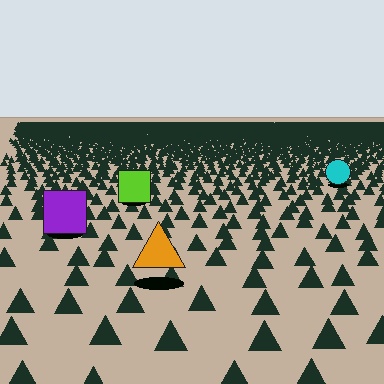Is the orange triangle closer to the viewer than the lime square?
Yes. The orange triangle is closer — you can tell from the texture gradient: the ground texture is coarser near it.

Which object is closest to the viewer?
The orange triangle is closest. The texture marks near it are larger and more spread out.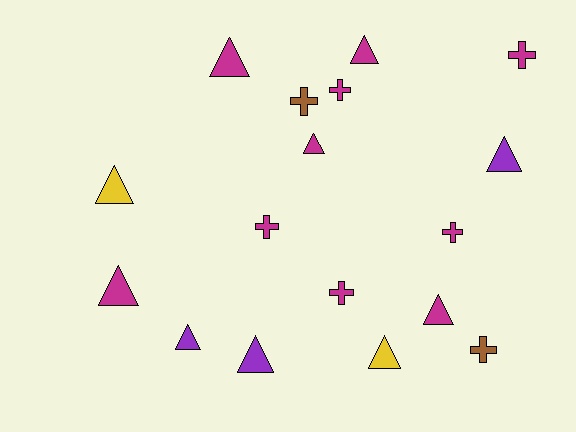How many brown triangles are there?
There are no brown triangles.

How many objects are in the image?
There are 17 objects.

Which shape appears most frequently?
Triangle, with 10 objects.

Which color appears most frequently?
Magenta, with 10 objects.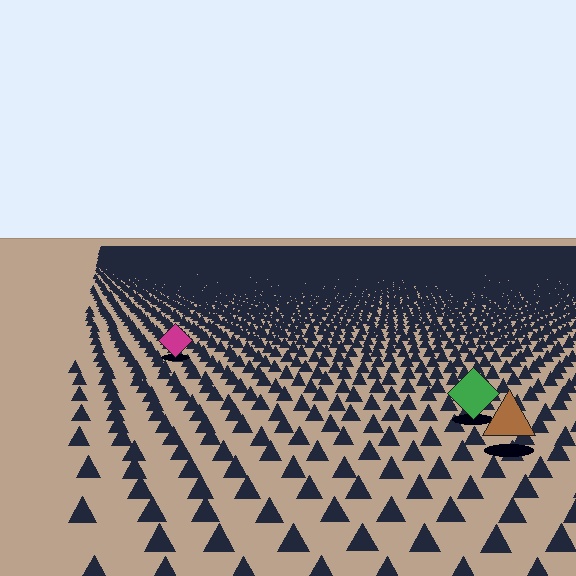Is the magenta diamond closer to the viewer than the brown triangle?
No. The brown triangle is closer — you can tell from the texture gradient: the ground texture is coarser near it.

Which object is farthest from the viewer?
The magenta diamond is farthest from the viewer. It appears smaller and the ground texture around it is denser.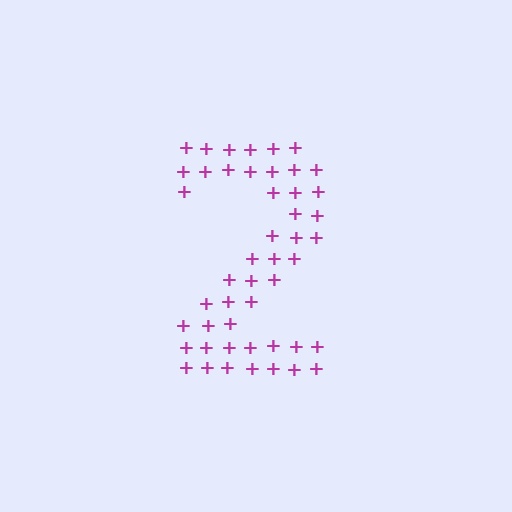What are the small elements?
The small elements are plus signs.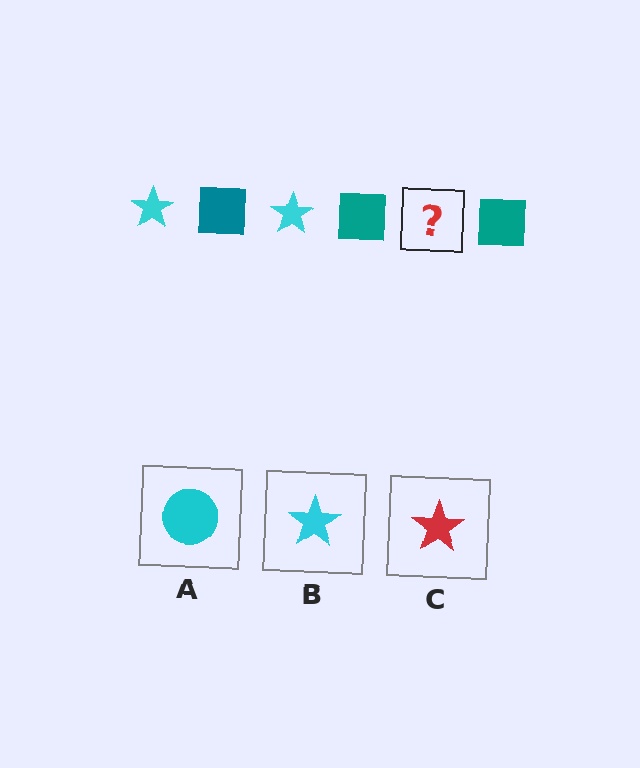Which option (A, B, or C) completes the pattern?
B.